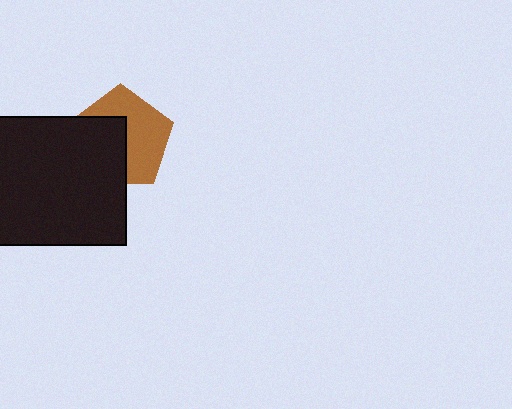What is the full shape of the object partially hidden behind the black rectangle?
The partially hidden object is a brown pentagon.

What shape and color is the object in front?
The object in front is a black rectangle.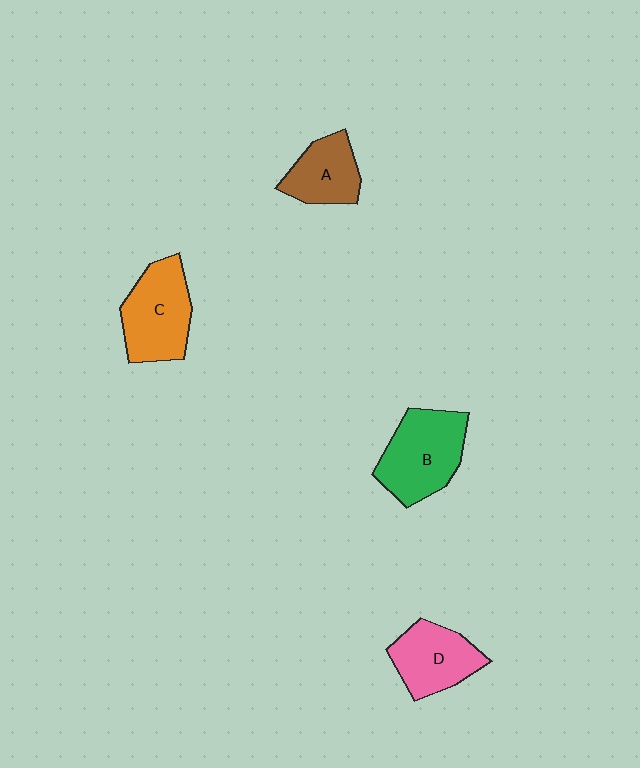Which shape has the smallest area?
Shape A (brown).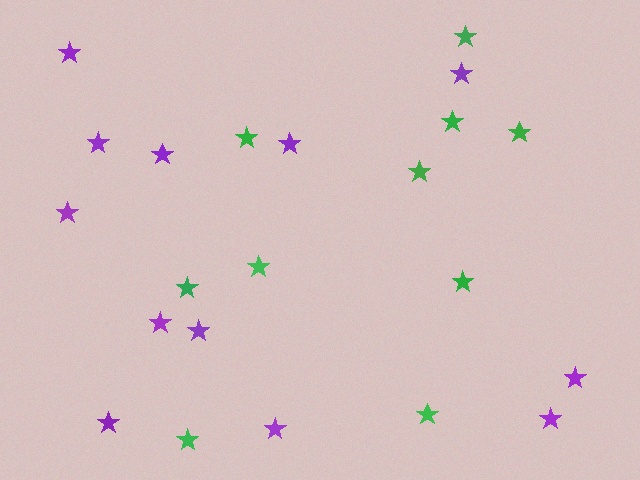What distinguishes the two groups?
There are 2 groups: one group of purple stars (12) and one group of green stars (10).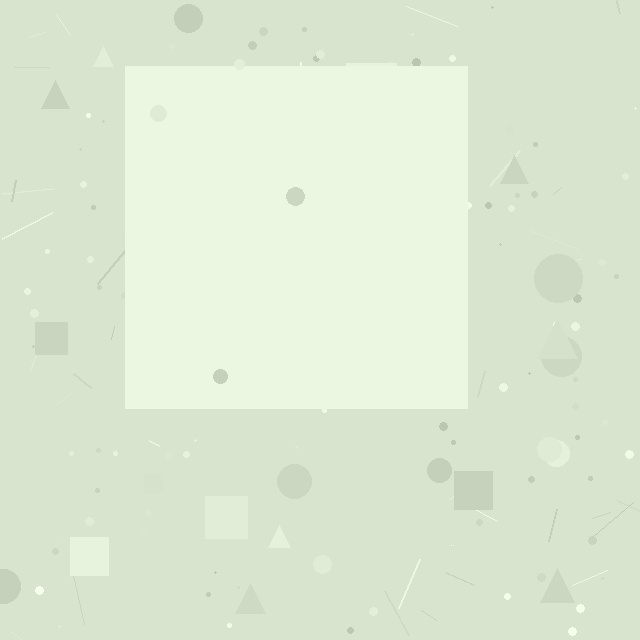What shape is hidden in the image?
A square is hidden in the image.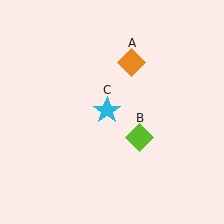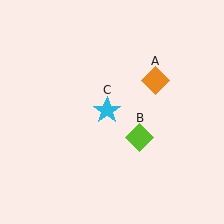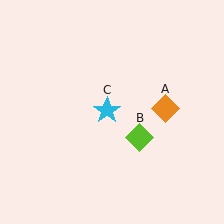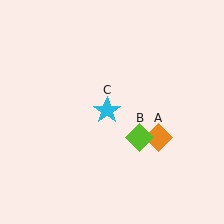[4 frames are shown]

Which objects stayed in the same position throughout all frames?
Lime diamond (object B) and cyan star (object C) remained stationary.